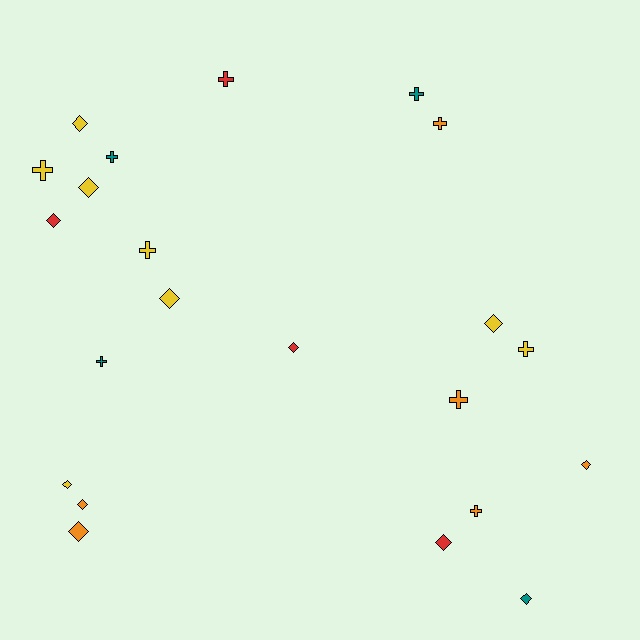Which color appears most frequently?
Yellow, with 8 objects.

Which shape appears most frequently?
Diamond, with 12 objects.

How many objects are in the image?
There are 22 objects.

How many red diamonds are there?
There are 3 red diamonds.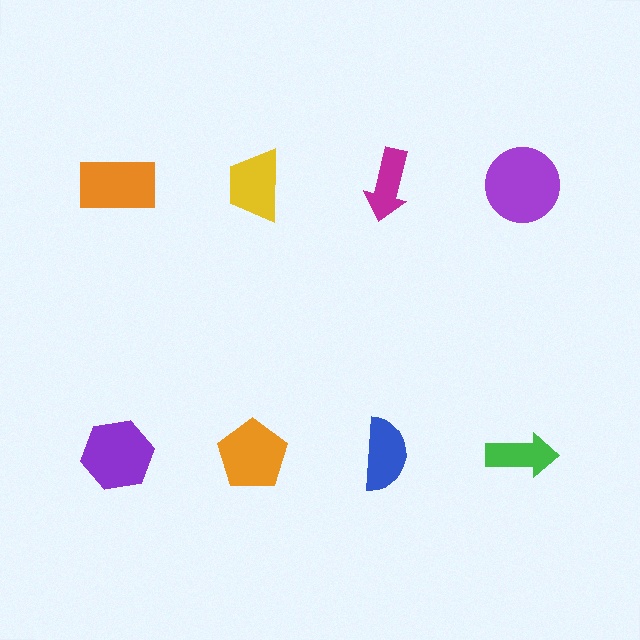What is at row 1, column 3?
A magenta arrow.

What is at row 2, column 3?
A blue semicircle.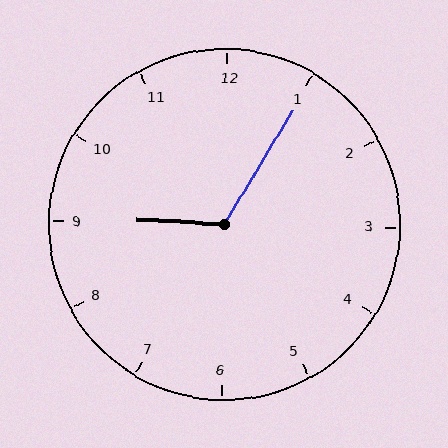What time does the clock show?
9:05.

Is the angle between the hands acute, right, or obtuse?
It is obtuse.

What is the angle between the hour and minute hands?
Approximately 118 degrees.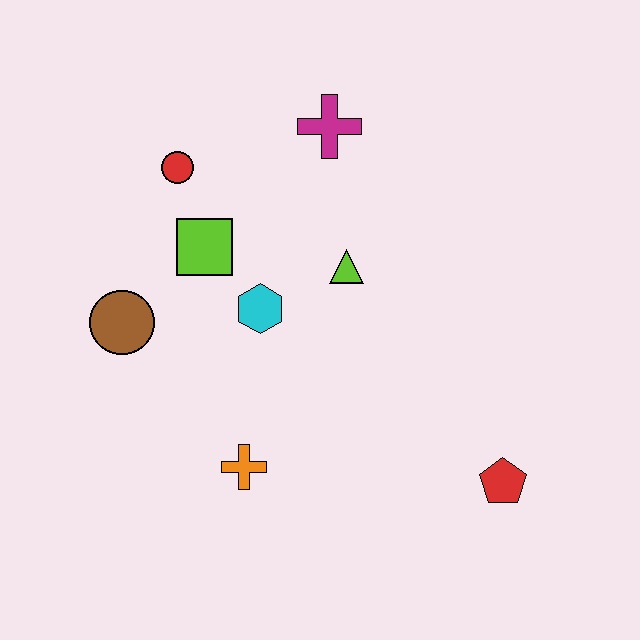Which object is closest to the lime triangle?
The cyan hexagon is closest to the lime triangle.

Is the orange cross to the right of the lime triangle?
No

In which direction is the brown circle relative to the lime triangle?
The brown circle is to the left of the lime triangle.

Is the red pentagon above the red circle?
No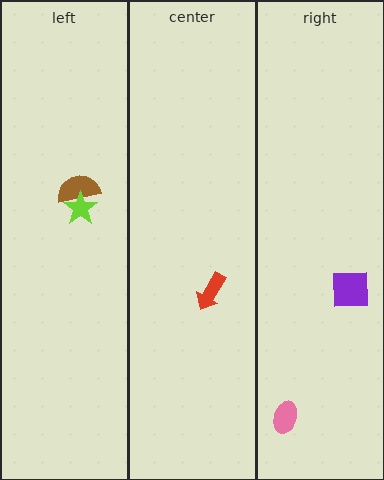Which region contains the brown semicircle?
The left region.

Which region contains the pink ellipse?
The right region.